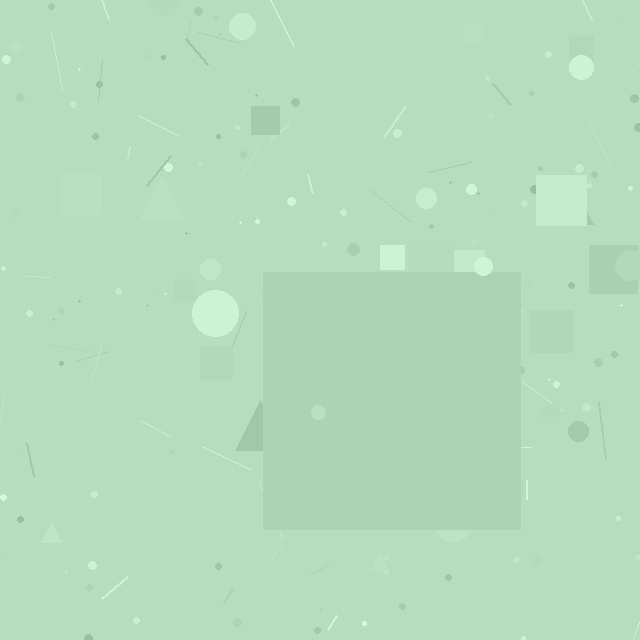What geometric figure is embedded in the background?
A square is embedded in the background.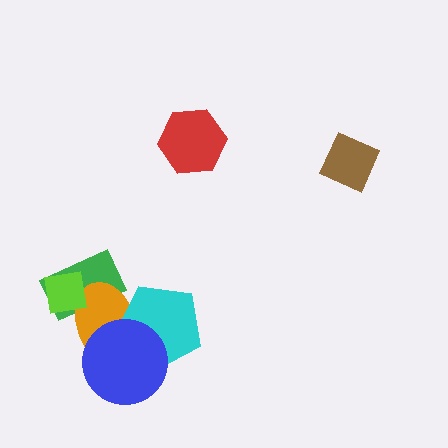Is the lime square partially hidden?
No, no other shape covers it.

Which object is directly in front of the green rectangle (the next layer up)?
The orange ellipse is directly in front of the green rectangle.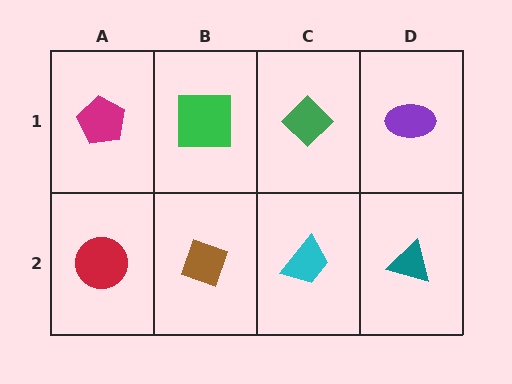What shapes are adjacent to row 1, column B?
A brown diamond (row 2, column B), a magenta pentagon (row 1, column A), a green diamond (row 1, column C).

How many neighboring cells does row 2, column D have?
2.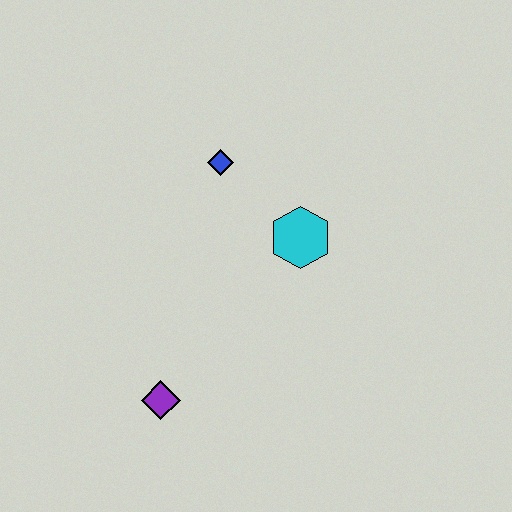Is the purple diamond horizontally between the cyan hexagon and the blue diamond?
No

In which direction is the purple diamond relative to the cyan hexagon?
The purple diamond is below the cyan hexagon.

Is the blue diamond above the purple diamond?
Yes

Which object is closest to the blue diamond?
The cyan hexagon is closest to the blue diamond.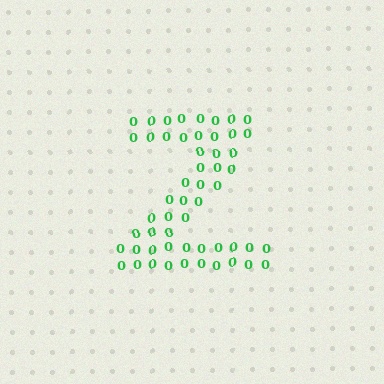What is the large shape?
The large shape is the letter Z.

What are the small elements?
The small elements are digit 0's.